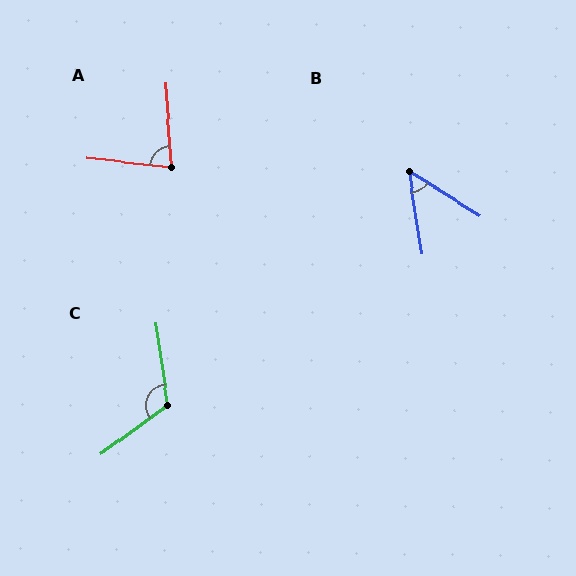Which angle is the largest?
C, at approximately 118 degrees.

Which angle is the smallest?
B, at approximately 50 degrees.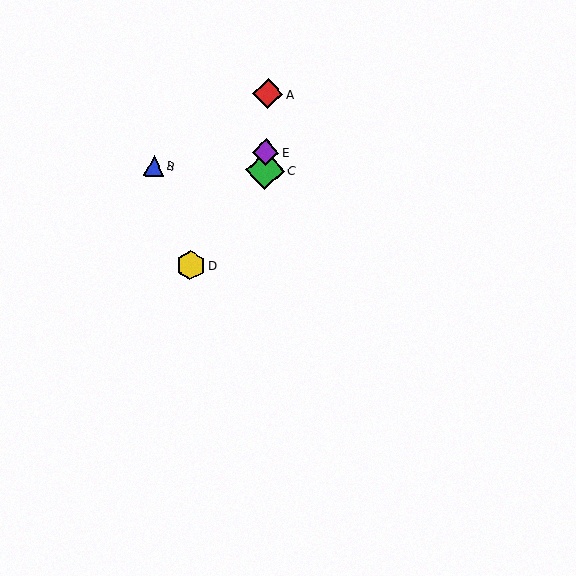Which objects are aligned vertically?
Objects A, C, E are aligned vertically.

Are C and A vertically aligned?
Yes, both are at x≈265.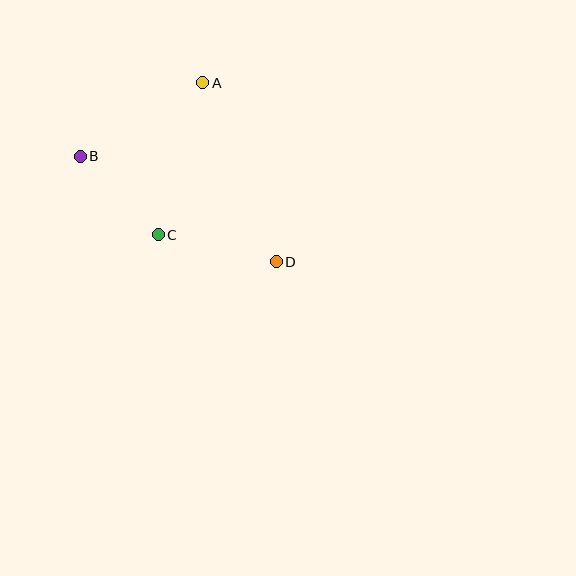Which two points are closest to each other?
Points B and C are closest to each other.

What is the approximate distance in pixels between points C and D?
The distance between C and D is approximately 121 pixels.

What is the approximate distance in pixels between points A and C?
The distance between A and C is approximately 158 pixels.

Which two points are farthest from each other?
Points B and D are farthest from each other.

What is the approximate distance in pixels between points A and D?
The distance between A and D is approximately 193 pixels.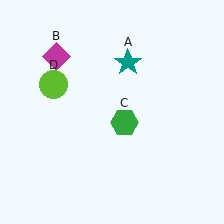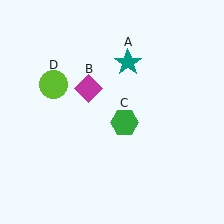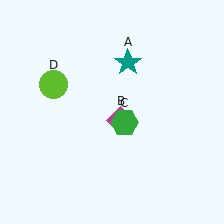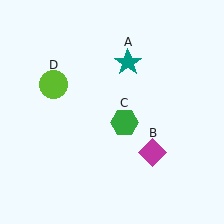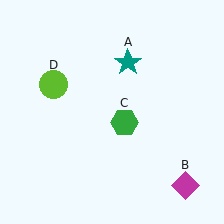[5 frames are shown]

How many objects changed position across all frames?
1 object changed position: magenta diamond (object B).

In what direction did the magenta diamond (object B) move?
The magenta diamond (object B) moved down and to the right.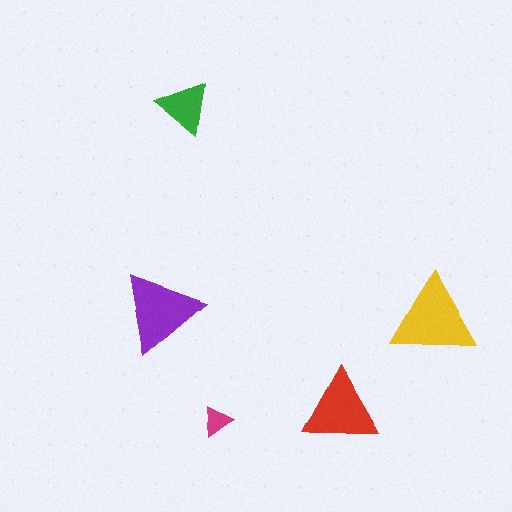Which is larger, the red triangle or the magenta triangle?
The red one.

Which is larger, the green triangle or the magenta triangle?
The green one.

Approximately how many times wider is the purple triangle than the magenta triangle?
About 2.5 times wider.